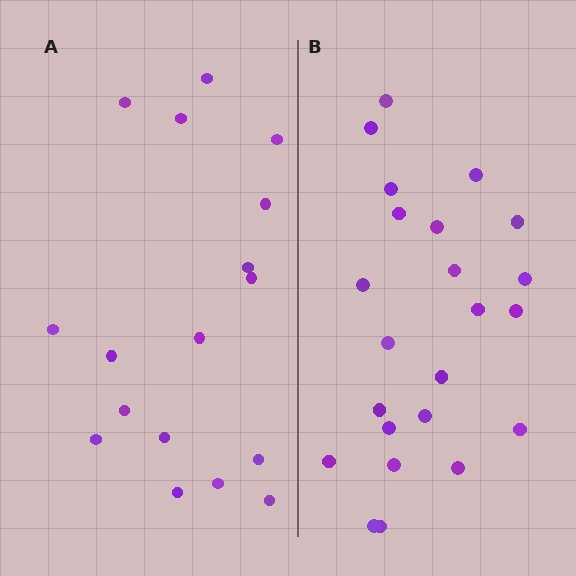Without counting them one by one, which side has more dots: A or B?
Region B (the right region) has more dots.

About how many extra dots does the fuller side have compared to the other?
Region B has about 6 more dots than region A.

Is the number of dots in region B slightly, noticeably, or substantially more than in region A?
Region B has noticeably more, but not dramatically so. The ratio is roughly 1.4 to 1.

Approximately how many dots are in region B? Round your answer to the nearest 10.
About 20 dots. (The exact count is 23, which rounds to 20.)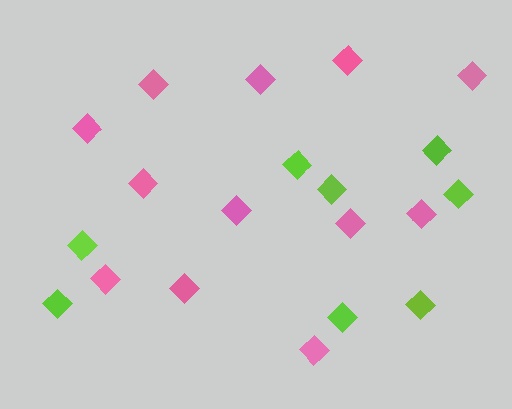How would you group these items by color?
There are 2 groups: one group of pink diamonds (12) and one group of lime diamonds (8).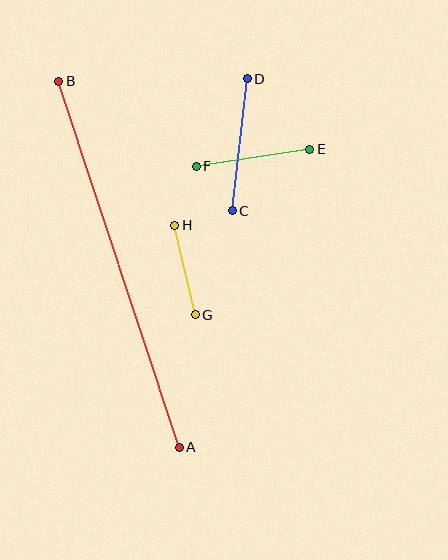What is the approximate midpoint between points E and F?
The midpoint is at approximately (253, 158) pixels.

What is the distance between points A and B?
The distance is approximately 385 pixels.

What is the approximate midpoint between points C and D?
The midpoint is at approximately (240, 145) pixels.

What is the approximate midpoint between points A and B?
The midpoint is at approximately (119, 264) pixels.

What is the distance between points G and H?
The distance is approximately 92 pixels.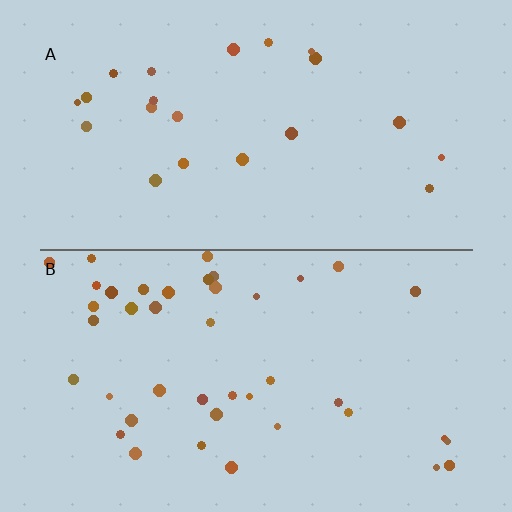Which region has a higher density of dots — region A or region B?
B (the bottom).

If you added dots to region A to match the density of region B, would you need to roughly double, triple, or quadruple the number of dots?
Approximately double.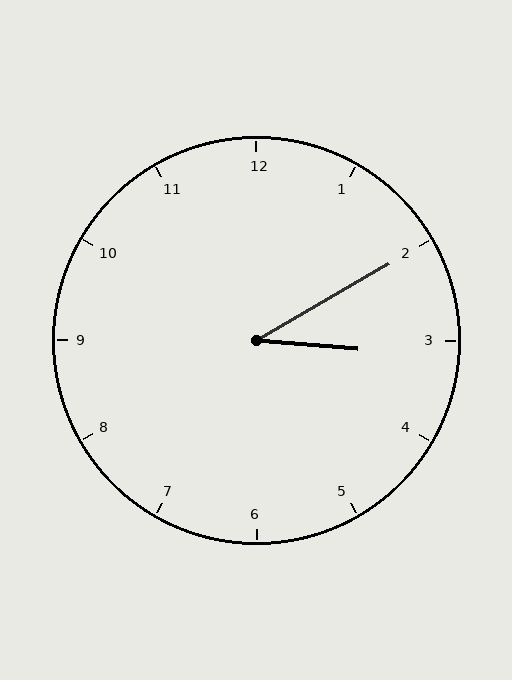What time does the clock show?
3:10.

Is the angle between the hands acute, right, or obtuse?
It is acute.